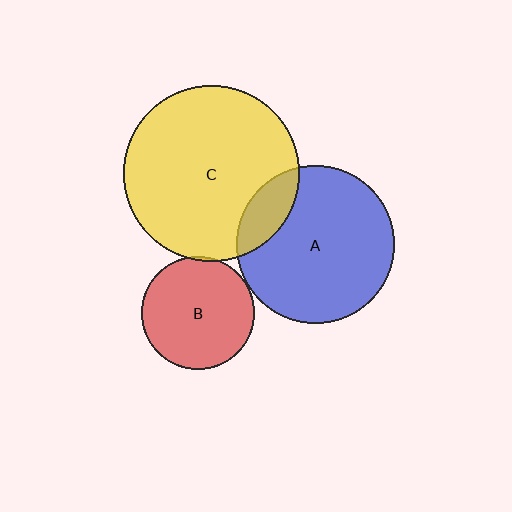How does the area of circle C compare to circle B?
Approximately 2.4 times.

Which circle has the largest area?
Circle C (yellow).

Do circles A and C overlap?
Yes.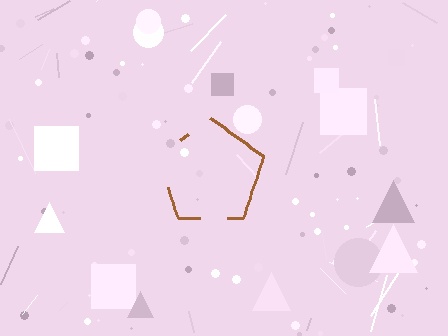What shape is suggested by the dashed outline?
The dashed outline suggests a pentagon.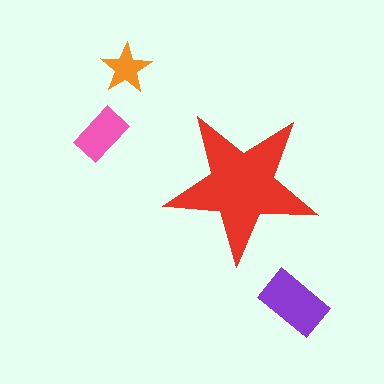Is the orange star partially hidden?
No, the orange star is fully visible.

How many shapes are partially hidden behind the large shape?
0 shapes are partially hidden.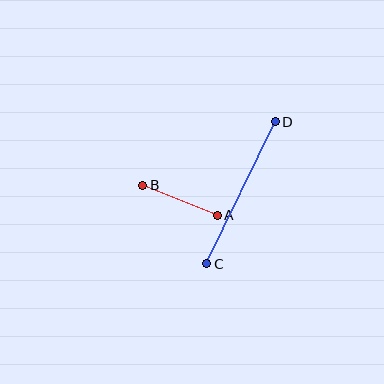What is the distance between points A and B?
The distance is approximately 80 pixels.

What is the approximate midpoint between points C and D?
The midpoint is at approximately (241, 193) pixels.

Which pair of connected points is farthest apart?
Points C and D are farthest apart.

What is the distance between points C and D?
The distance is approximately 158 pixels.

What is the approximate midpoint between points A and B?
The midpoint is at approximately (180, 200) pixels.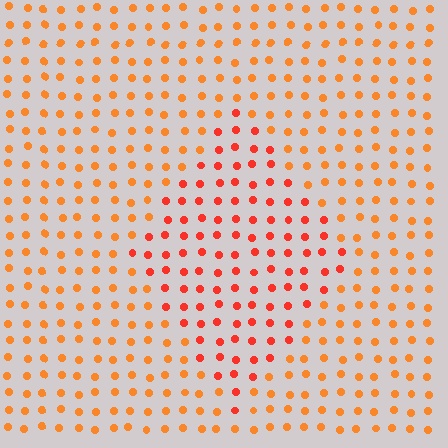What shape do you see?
I see a diamond.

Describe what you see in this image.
The image is filled with small orange elements in a uniform arrangement. A diamond-shaped region is visible where the elements are tinted to a slightly different hue, forming a subtle color boundary.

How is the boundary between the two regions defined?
The boundary is defined purely by a slight shift in hue (about 25 degrees). Spacing, size, and orientation are identical on both sides.